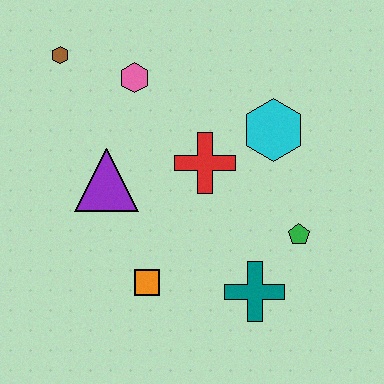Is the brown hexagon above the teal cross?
Yes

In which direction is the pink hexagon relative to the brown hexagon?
The pink hexagon is to the right of the brown hexagon.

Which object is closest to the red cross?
The cyan hexagon is closest to the red cross.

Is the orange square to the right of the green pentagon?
No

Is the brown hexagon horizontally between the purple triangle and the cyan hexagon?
No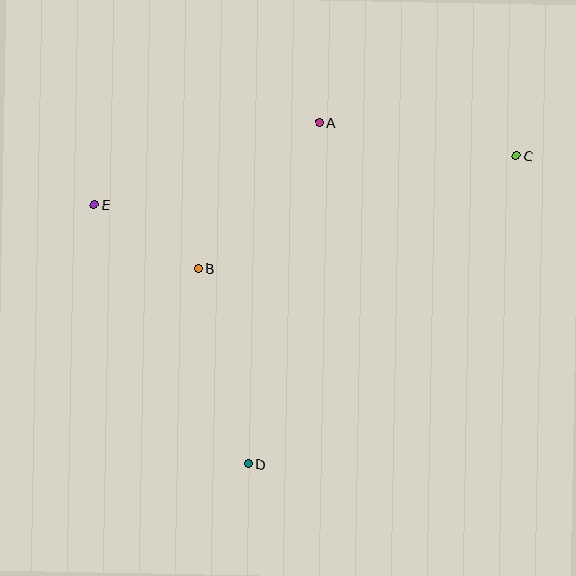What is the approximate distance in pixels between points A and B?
The distance between A and B is approximately 189 pixels.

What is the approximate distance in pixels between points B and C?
The distance between B and C is approximately 337 pixels.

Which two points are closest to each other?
Points B and E are closest to each other.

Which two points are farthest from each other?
Points C and E are farthest from each other.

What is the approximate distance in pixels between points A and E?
The distance between A and E is approximately 239 pixels.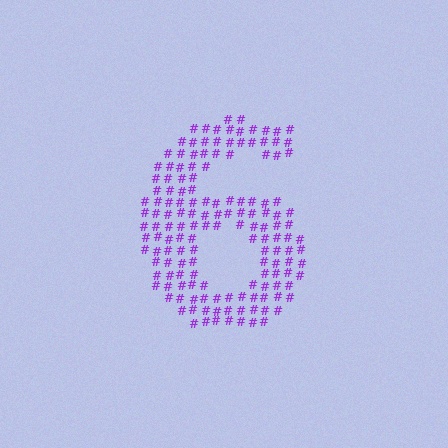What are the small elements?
The small elements are hash symbols.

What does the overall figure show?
The overall figure shows the digit 6.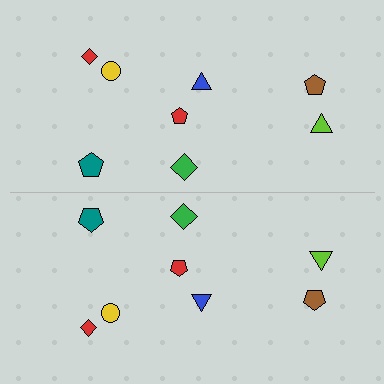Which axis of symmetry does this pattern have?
The pattern has a horizontal axis of symmetry running through the center of the image.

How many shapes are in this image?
There are 16 shapes in this image.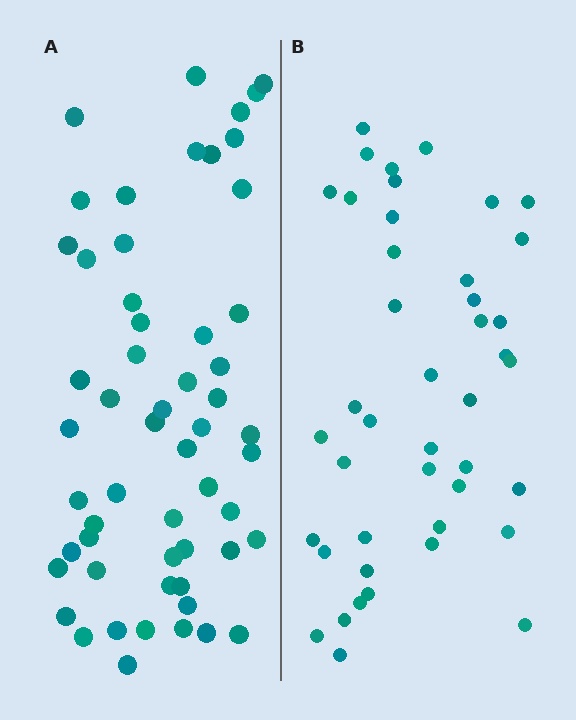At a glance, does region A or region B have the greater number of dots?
Region A (the left region) has more dots.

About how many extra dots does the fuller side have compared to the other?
Region A has approximately 15 more dots than region B.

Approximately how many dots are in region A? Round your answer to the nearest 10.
About 60 dots. (The exact count is 56, which rounds to 60.)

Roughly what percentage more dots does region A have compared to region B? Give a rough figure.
About 30% more.